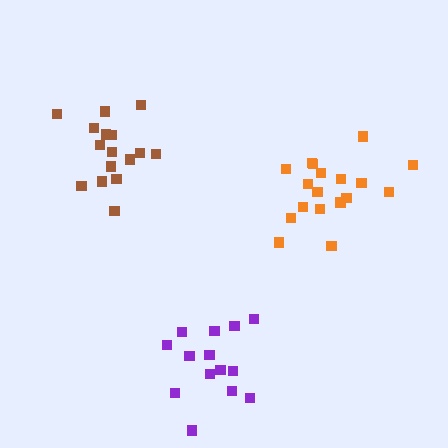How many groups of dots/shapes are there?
There are 3 groups.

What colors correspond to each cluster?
The clusters are colored: orange, purple, brown.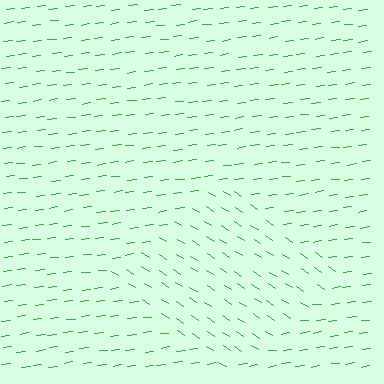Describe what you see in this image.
The image is filled with small green line segments. A diamond region in the image has lines oriented differently from the surrounding lines, creating a visible texture boundary.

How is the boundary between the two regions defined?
The boundary is defined purely by a change in line orientation (approximately 40 degrees difference). All lines are the same color and thickness.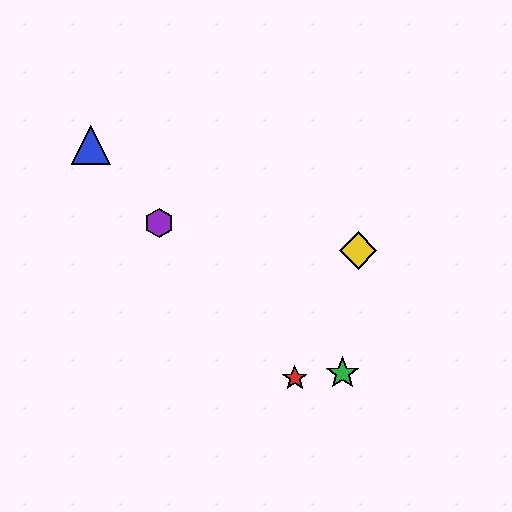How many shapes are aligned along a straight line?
3 shapes (the red star, the blue triangle, the purple hexagon) are aligned along a straight line.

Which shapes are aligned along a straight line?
The red star, the blue triangle, the purple hexagon are aligned along a straight line.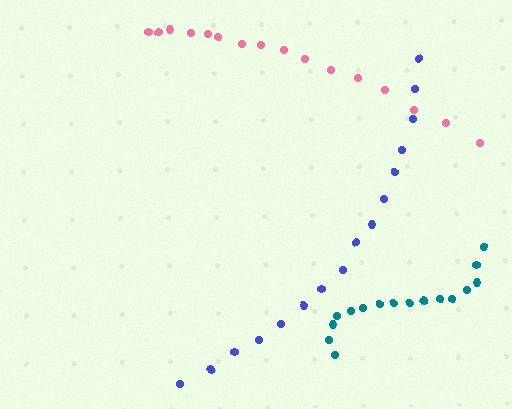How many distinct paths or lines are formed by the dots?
There are 3 distinct paths.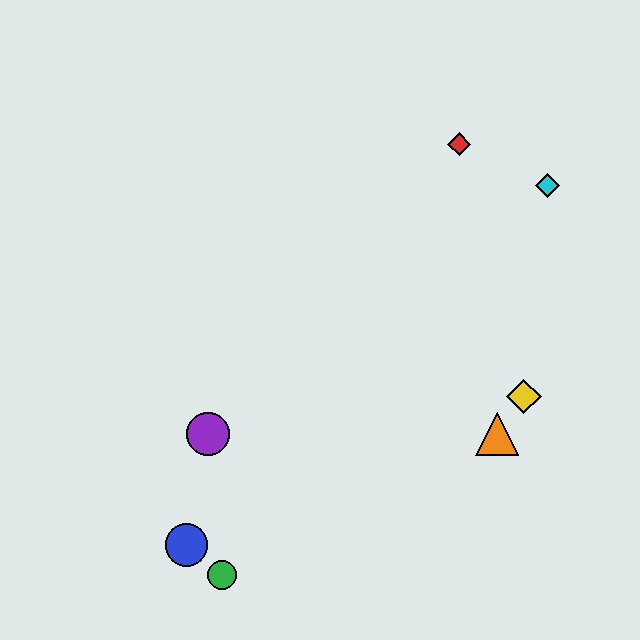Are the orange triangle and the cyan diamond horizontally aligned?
No, the orange triangle is at y≈434 and the cyan diamond is at y≈185.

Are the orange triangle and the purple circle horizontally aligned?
Yes, both are at y≈434.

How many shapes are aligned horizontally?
2 shapes (the purple circle, the orange triangle) are aligned horizontally.